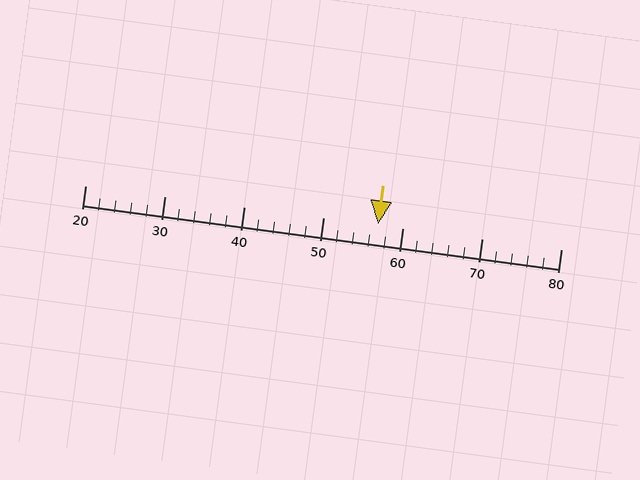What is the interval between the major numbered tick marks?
The major tick marks are spaced 10 units apart.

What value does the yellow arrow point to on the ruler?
The yellow arrow points to approximately 57.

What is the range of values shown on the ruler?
The ruler shows values from 20 to 80.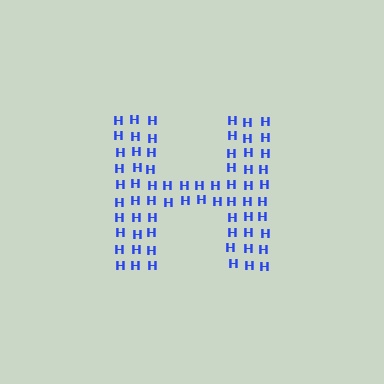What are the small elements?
The small elements are letter H's.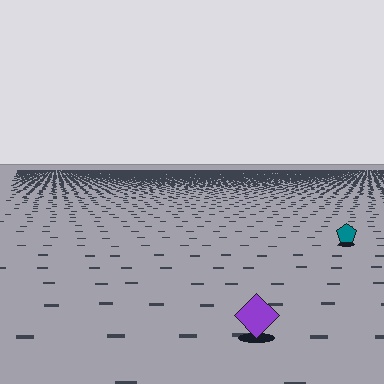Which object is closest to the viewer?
The purple diamond is closest. The texture marks near it are larger and more spread out.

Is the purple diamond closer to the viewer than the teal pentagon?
Yes. The purple diamond is closer — you can tell from the texture gradient: the ground texture is coarser near it.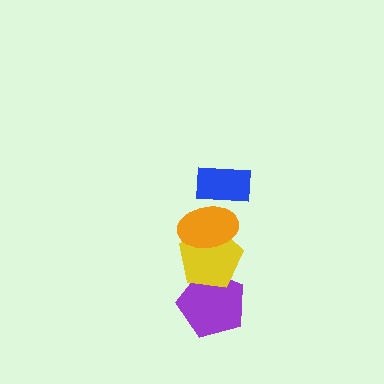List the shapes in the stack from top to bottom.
From top to bottom: the blue rectangle, the orange ellipse, the yellow pentagon, the purple pentagon.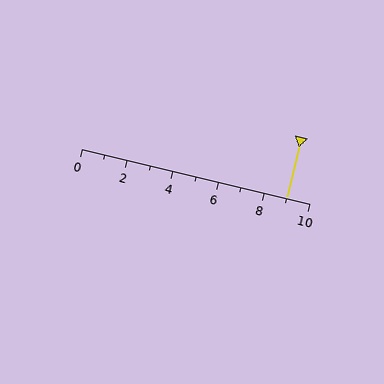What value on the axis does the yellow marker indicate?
The marker indicates approximately 9.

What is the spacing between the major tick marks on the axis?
The major ticks are spaced 2 apart.